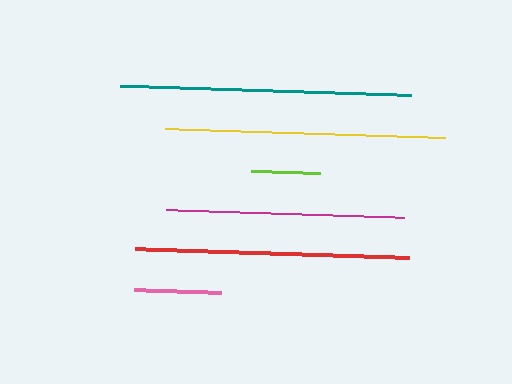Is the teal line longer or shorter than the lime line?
The teal line is longer than the lime line.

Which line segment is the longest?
The teal line is the longest at approximately 291 pixels.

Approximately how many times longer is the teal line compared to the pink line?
The teal line is approximately 3.4 times the length of the pink line.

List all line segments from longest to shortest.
From longest to shortest: teal, yellow, red, magenta, pink, lime.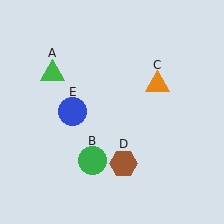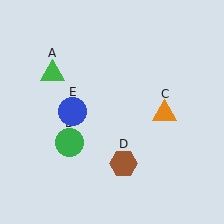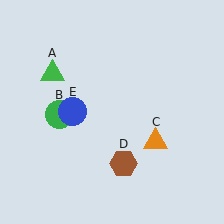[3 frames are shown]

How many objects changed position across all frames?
2 objects changed position: green circle (object B), orange triangle (object C).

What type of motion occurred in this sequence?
The green circle (object B), orange triangle (object C) rotated clockwise around the center of the scene.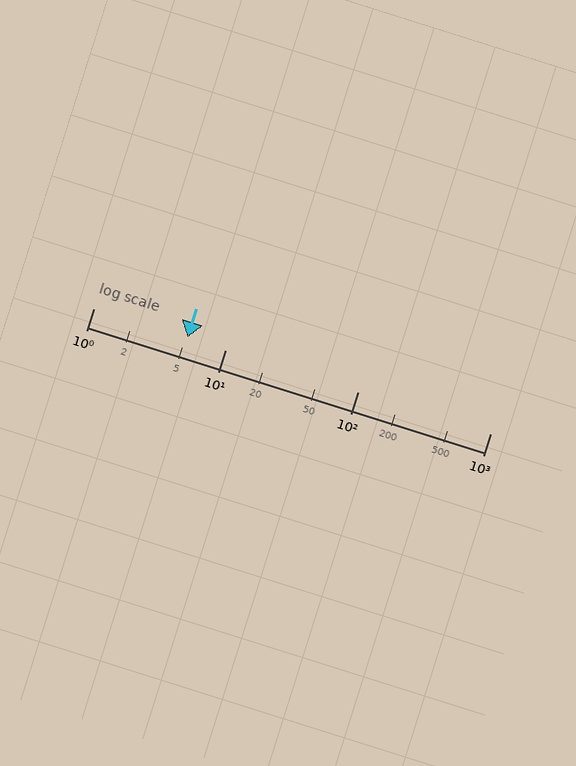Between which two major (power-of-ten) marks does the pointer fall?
The pointer is between 1 and 10.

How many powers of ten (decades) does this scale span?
The scale spans 3 decades, from 1 to 1000.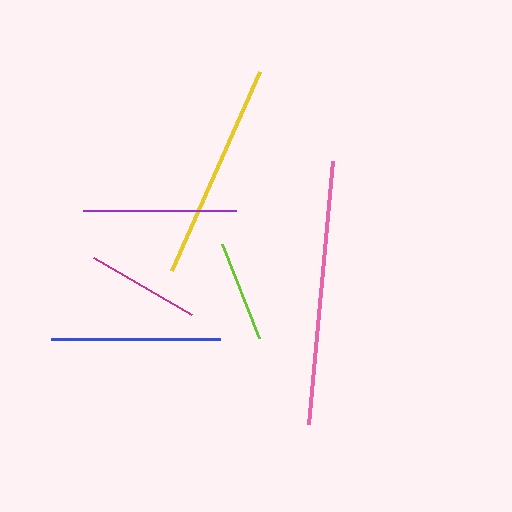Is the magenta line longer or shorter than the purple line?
The purple line is longer than the magenta line.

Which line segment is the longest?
The pink line is the longest at approximately 264 pixels.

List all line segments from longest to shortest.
From longest to shortest: pink, yellow, blue, purple, magenta, lime.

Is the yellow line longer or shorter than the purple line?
The yellow line is longer than the purple line.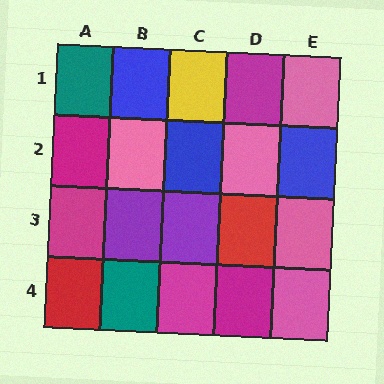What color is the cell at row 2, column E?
Blue.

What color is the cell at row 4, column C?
Magenta.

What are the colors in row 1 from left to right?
Teal, blue, yellow, magenta, pink.